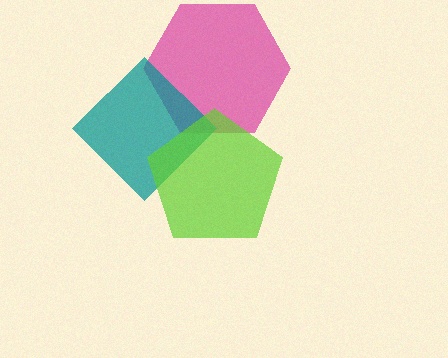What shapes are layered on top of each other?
The layered shapes are: a magenta hexagon, a teal diamond, a lime pentagon.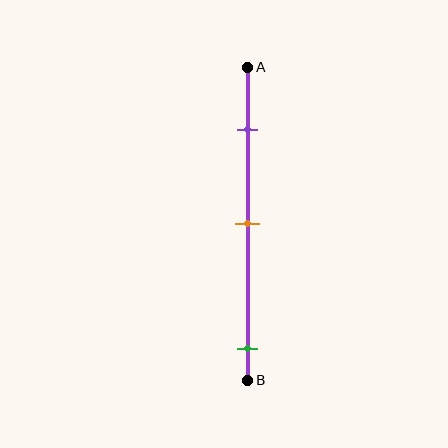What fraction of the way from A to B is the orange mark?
The orange mark is approximately 50% (0.5) of the way from A to B.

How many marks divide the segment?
There are 3 marks dividing the segment.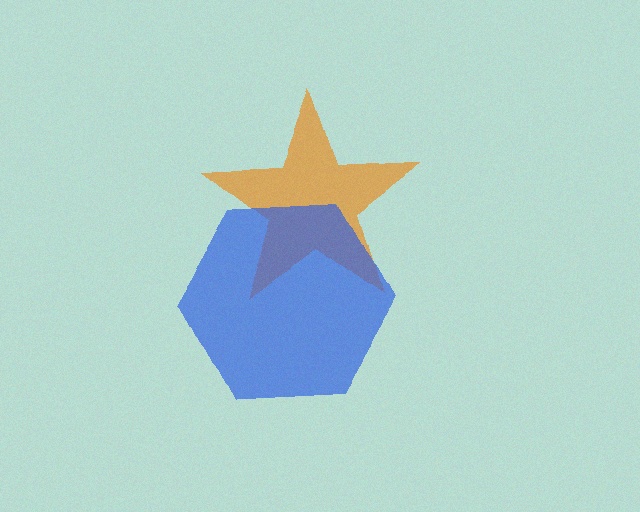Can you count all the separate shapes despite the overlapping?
Yes, there are 2 separate shapes.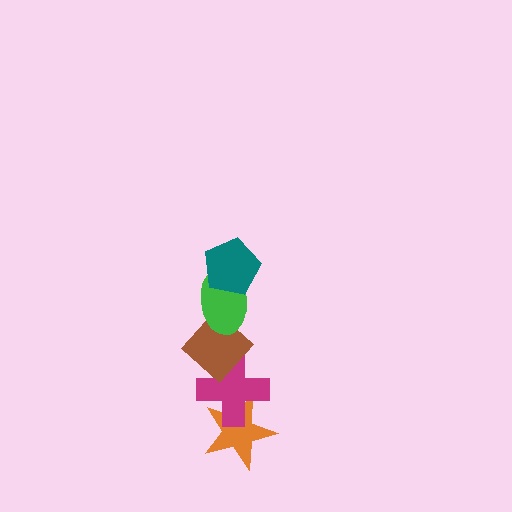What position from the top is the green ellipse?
The green ellipse is 2nd from the top.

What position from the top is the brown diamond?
The brown diamond is 3rd from the top.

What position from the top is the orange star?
The orange star is 5th from the top.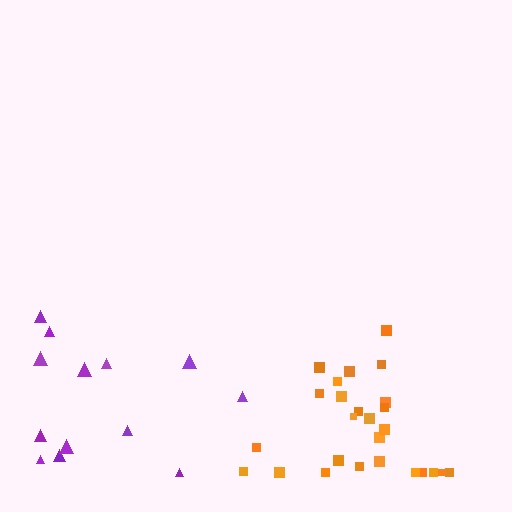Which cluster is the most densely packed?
Orange.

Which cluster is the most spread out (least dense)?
Purple.